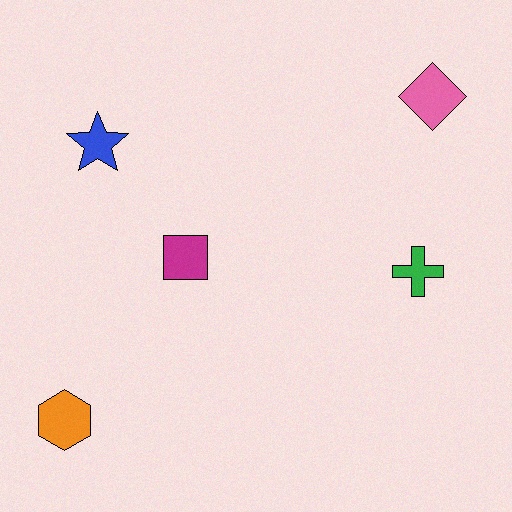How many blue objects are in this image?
There is 1 blue object.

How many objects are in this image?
There are 5 objects.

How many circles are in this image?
There are no circles.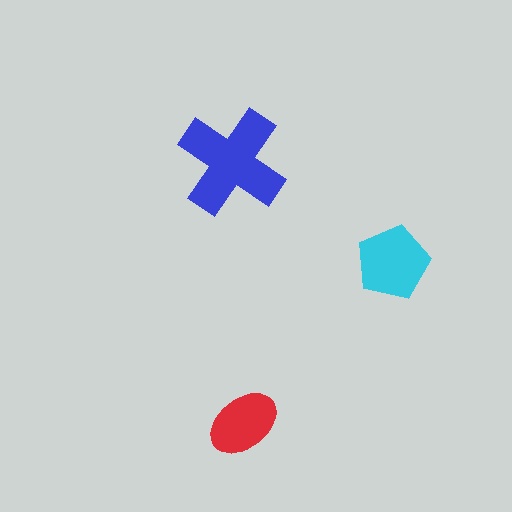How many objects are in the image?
There are 3 objects in the image.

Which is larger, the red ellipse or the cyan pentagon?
The cyan pentagon.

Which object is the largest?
The blue cross.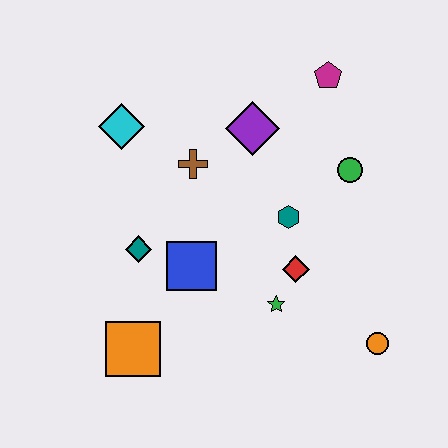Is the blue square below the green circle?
Yes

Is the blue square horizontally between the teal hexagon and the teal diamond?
Yes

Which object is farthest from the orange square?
The magenta pentagon is farthest from the orange square.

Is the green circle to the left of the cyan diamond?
No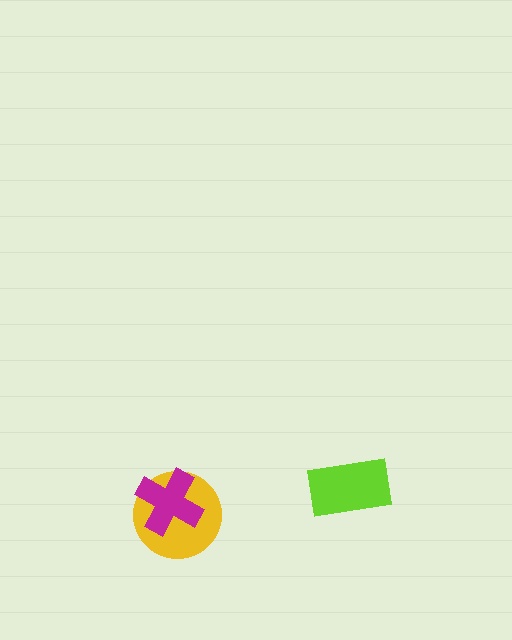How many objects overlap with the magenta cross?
1 object overlaps with the magenta cross.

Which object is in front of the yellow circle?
The magenta cross is in front of the yellow circle.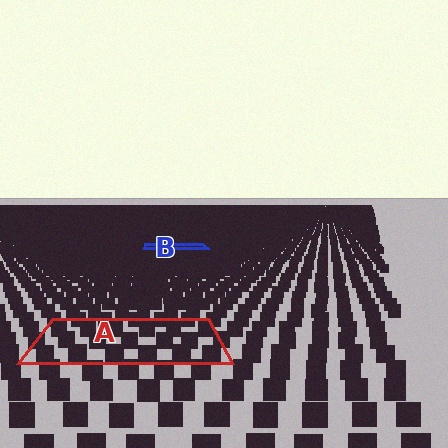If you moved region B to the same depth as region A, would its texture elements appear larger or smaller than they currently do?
They would appear larger. At a closer depth, the same texture elements are projected at a bigger on-screen size.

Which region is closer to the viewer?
Region A is closer. The texture elements there are larger and more spread out.